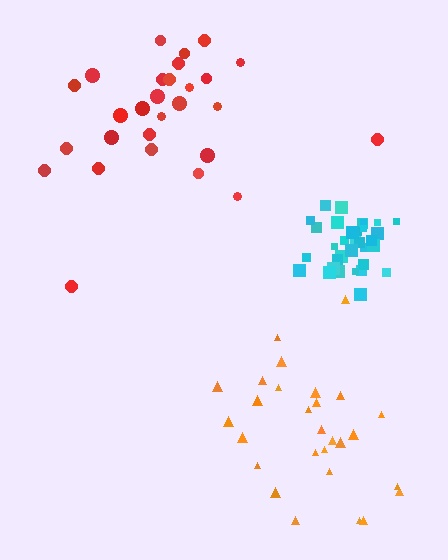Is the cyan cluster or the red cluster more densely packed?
Cyan.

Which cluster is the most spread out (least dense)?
Orange.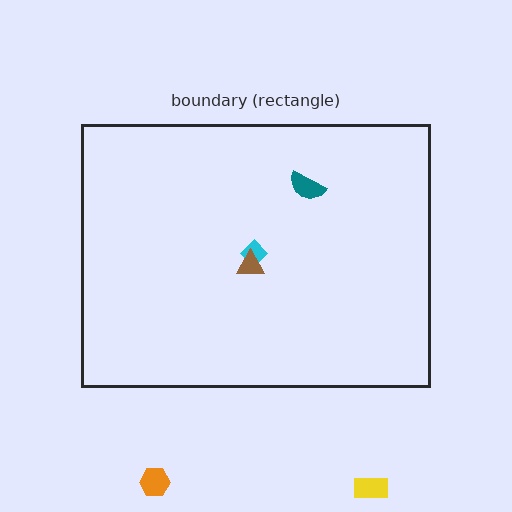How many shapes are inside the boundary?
3 inside, 2 outside.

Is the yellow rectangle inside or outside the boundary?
Outside.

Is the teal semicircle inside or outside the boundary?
Inside.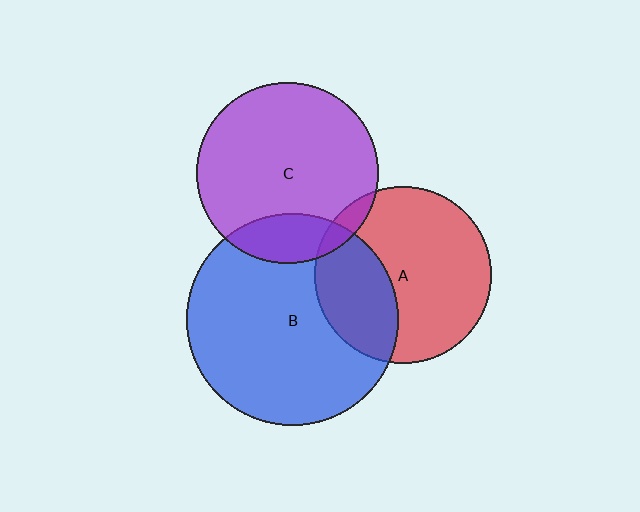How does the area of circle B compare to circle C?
Approximately 1.4 times.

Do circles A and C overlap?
Yes.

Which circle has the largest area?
Circle B (blue).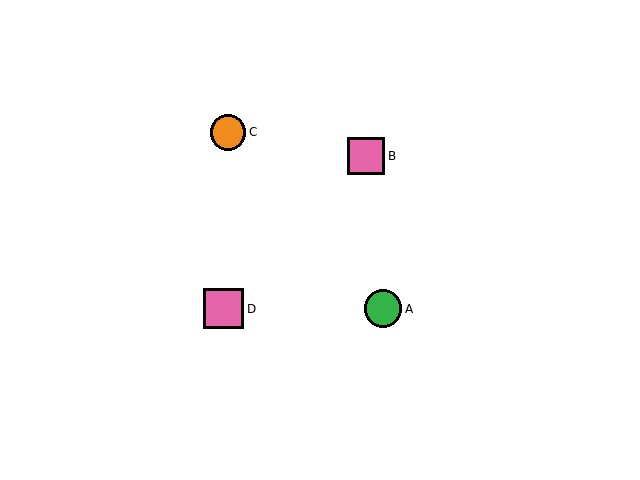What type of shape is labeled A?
Shape A is a green circle.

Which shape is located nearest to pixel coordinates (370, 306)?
The green circle (labeled A) at (383, 309) is nearest to that location.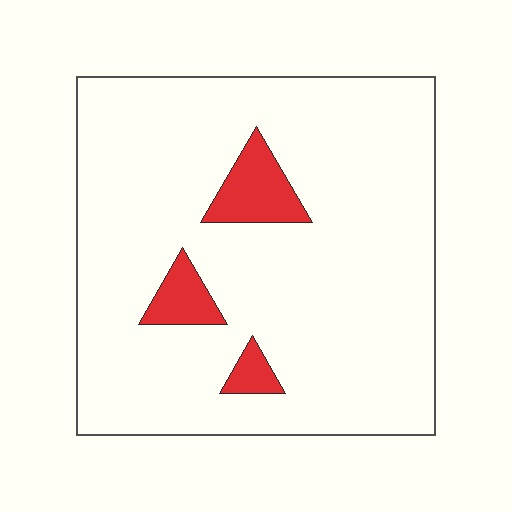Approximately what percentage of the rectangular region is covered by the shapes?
Approximately 10%.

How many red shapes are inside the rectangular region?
3.